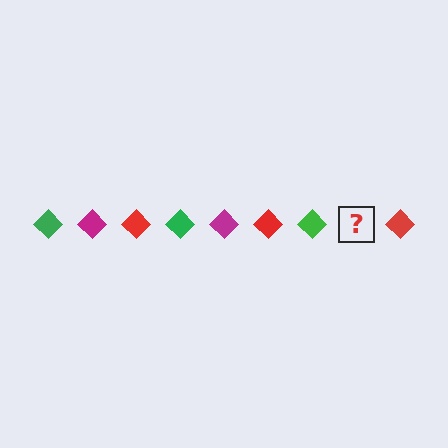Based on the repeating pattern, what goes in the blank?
The blank should be a magenta diamond.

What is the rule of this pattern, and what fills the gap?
The rule is that the pattern cycles through green, magenta, red diamonds. The gap should be filled with a magenta diamond.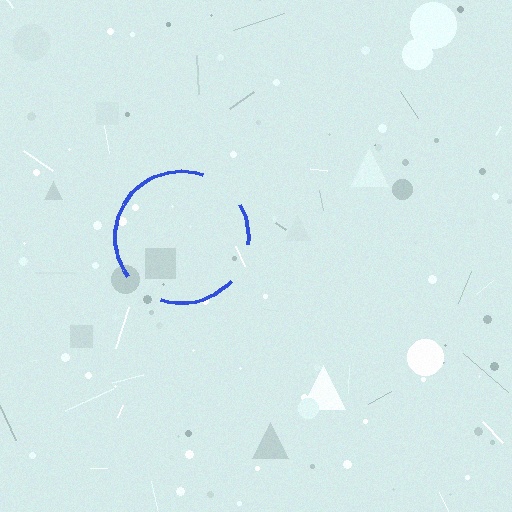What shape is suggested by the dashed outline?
The dashed outline suggests a circle.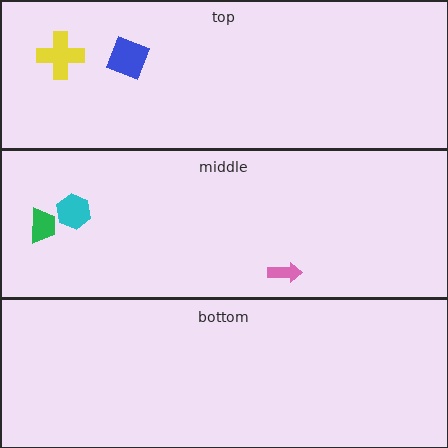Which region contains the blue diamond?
The top region.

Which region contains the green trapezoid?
The middle region.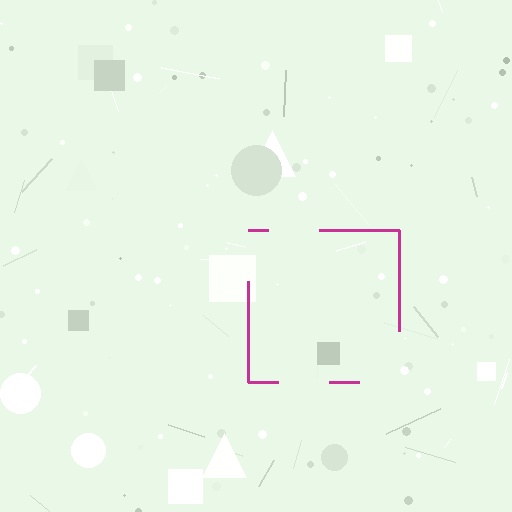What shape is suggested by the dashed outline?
The dashed outline suggests a square.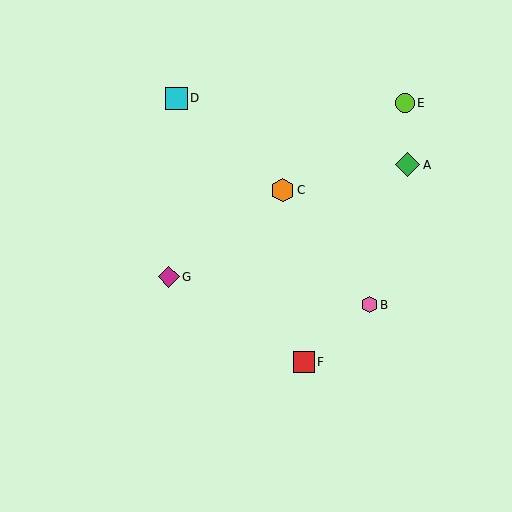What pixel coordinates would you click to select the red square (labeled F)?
Click at (304, 362) to select the red square F.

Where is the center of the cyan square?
The center of the cyan square is at (176, 98).